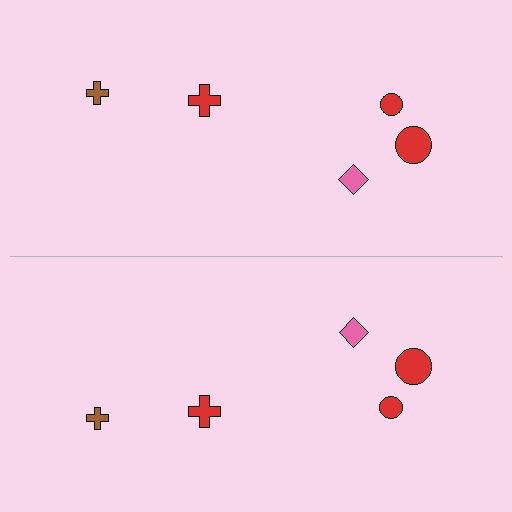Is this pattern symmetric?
Yes, this pattern has bilateral (reflection) symmetry.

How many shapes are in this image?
There are 10 shapes in this image.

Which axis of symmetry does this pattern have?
The pattern has a horizontal axis of symmetry running through the center of the image.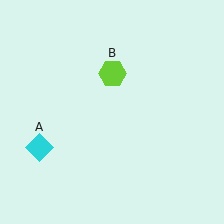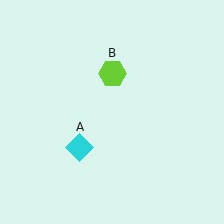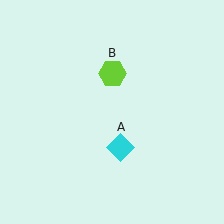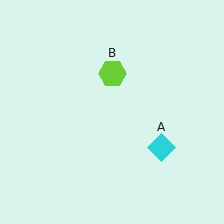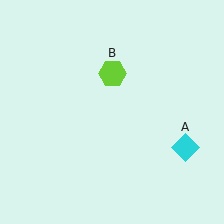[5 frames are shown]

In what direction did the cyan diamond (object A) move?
The cyan diamond (object A) moved right.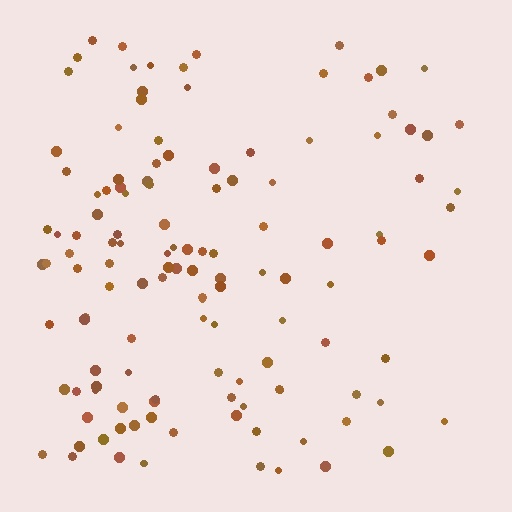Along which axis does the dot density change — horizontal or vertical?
Horizontal.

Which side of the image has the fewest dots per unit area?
The right.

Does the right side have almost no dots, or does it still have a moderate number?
Still a moderate number, just noticeably fewer than the left.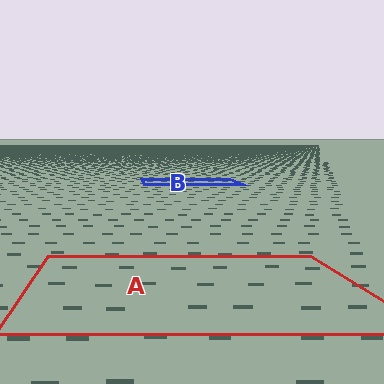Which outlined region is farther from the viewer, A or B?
Region B is farther from the viewer — the texture elements inside it appear smaller and more densely packed.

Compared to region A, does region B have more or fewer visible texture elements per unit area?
Region B has more texture elements per unit area — they are packed more densely because it is farther away.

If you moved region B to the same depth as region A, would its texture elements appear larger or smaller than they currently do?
They would appear larger. At a closer depth, the same texture elements are projected at a bigger on-screen size.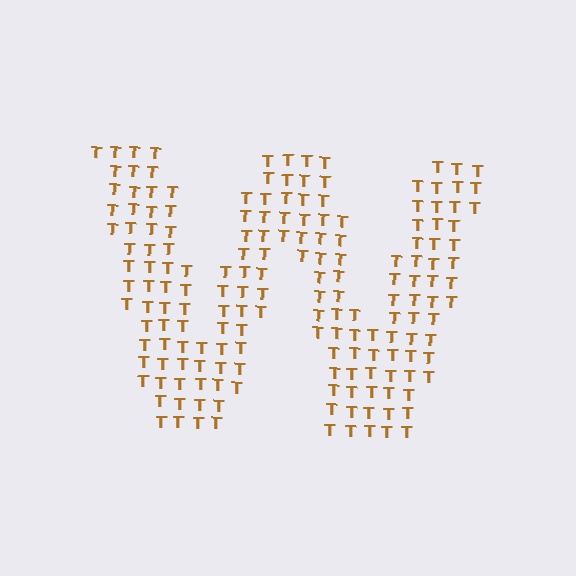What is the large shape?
The large shape is the letter W.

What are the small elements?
The small elements are letter T's.